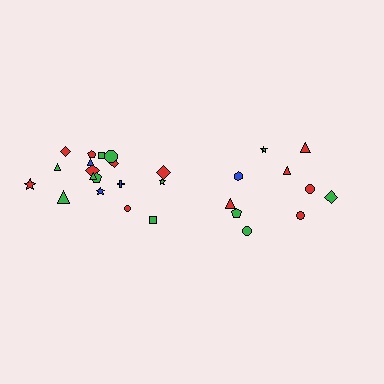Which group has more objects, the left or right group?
The left group.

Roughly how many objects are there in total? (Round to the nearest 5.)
Roughly 30 objects in total.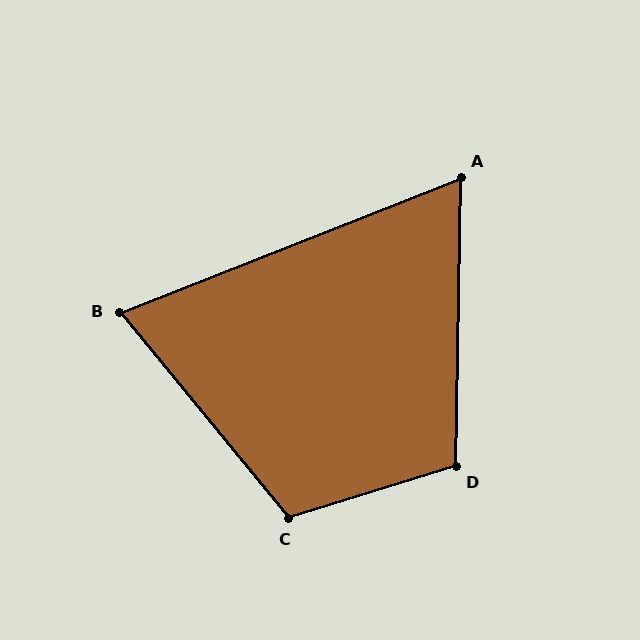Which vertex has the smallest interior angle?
A, at approximately 68 degrees.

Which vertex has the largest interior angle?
C, at approximately 112 degrees.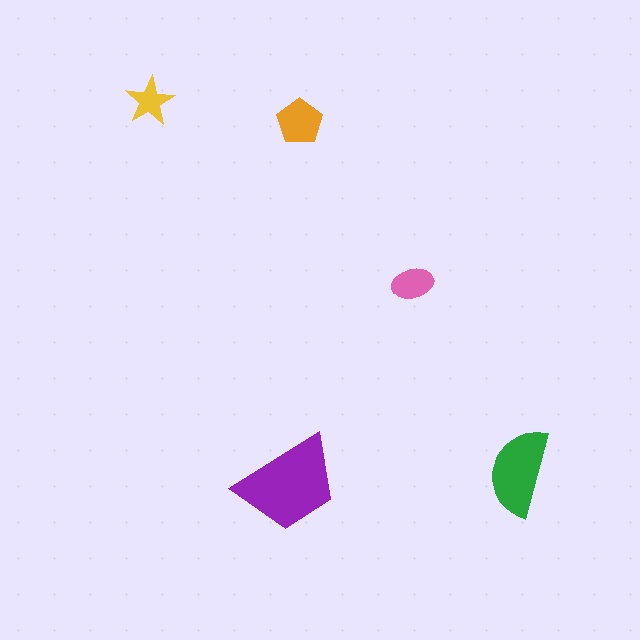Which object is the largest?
The purple trapezoid.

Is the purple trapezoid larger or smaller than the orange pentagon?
Larger.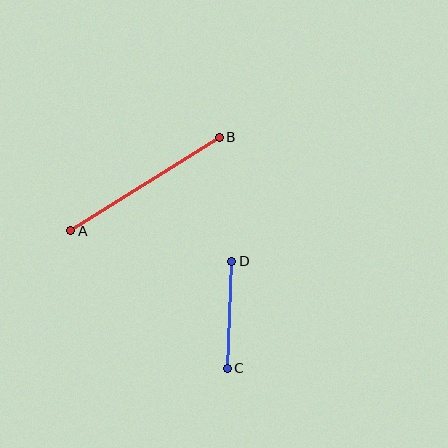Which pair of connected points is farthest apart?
Points A and B are farthest apart.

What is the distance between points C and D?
The distance is approximately 107 pixels.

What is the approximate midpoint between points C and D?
The midpoint is at approximately (230, 315) pixels.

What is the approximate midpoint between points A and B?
The midpoint is at approximately (145, 184) pixels.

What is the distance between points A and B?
The distance is approximately 175 pixels.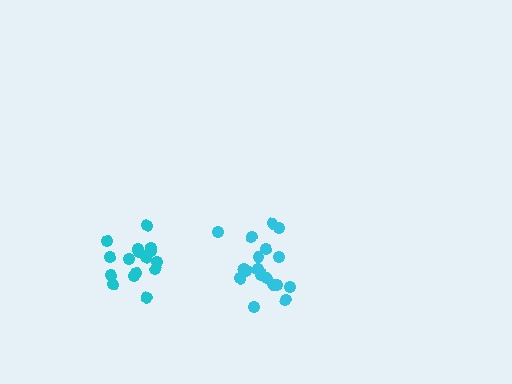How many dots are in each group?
Group 1: 20 dots, Group 2: 17 dots (37 total).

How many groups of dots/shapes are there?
There are 2 groups.